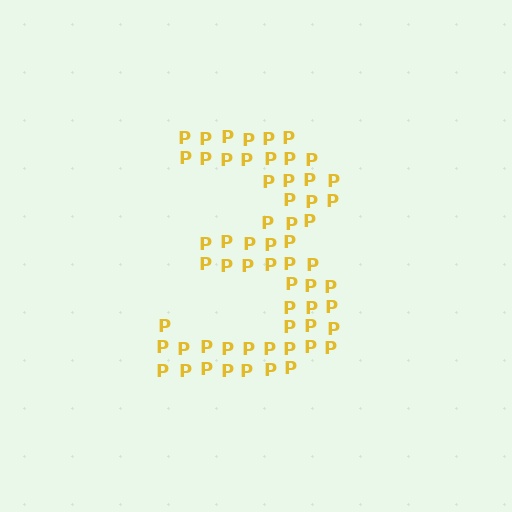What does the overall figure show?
The overall figure shows the digit 3.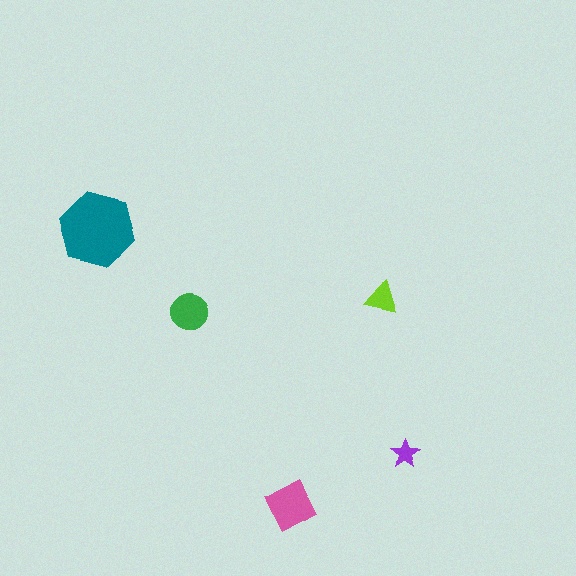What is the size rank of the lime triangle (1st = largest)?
4th.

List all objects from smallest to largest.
The purple star, the lime triangle, the green circle, the pink diamond, the teal hexagon.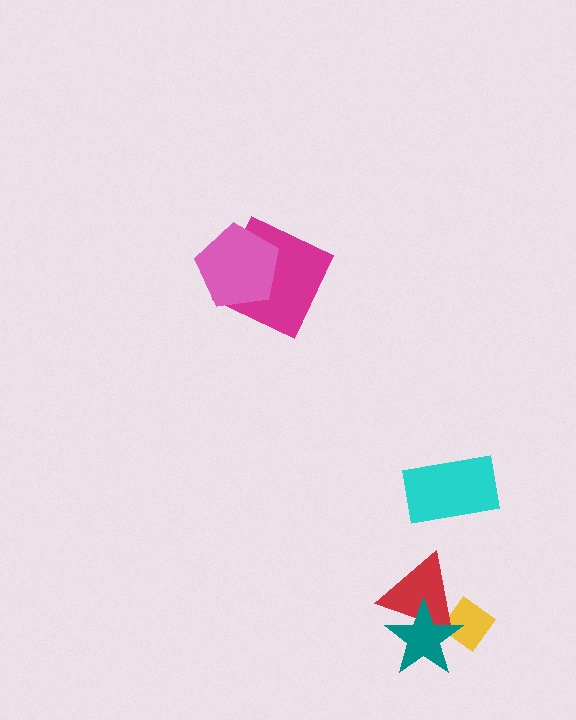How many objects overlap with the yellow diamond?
2 objects overlap with the yellow diamond.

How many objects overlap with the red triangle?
2 objects overlap with the red triangle.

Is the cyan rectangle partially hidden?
No, no other shape covers it.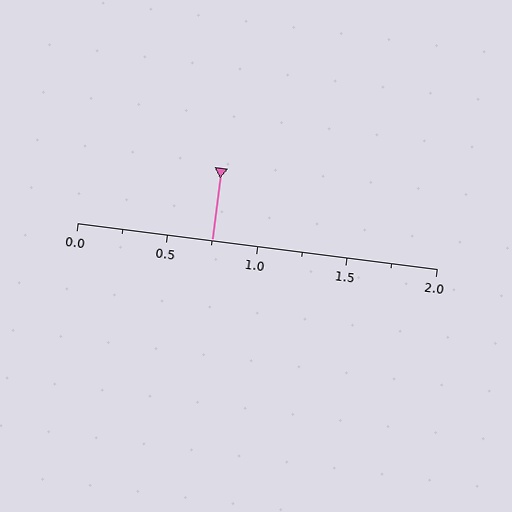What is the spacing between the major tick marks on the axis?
The major ticks are spaced 0.5 apart.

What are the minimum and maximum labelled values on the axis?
The axis runs from 0.0 to 2.0.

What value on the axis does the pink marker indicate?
The marker indicates approximately 0.75.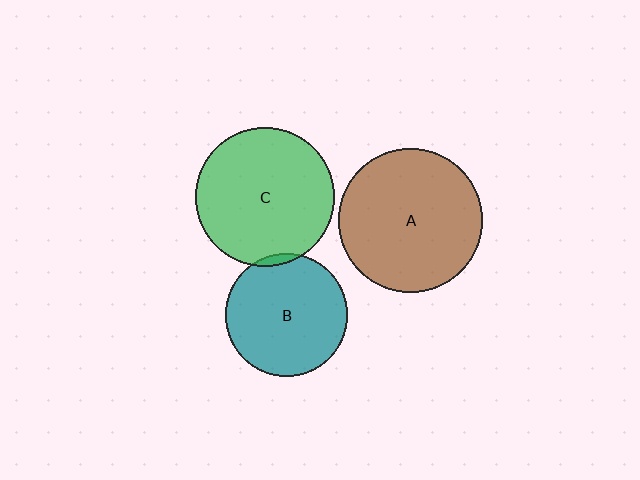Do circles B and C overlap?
Yes.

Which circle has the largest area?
Circle A (brown).